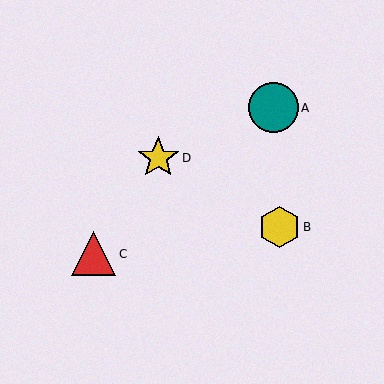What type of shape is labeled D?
Shape D is a yellow star.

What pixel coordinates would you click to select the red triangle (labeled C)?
Click at (93, 254) to select the red triangle C.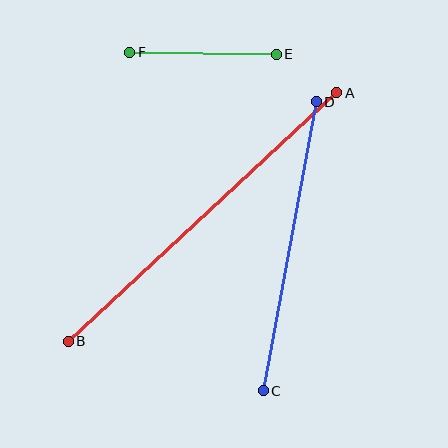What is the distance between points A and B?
The distance is approximately 366 pixels.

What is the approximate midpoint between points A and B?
The midpoint is at approximately (202, 217) pixels.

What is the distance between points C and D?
The distance is approximately 293 pixels.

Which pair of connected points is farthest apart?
Points A and B are farthest apart.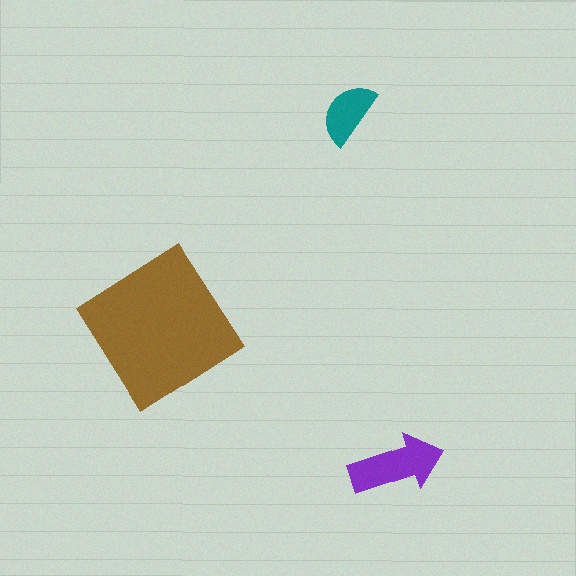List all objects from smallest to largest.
The teal semicircle, the purple arrow, the brown diamond.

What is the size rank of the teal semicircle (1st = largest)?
3rd.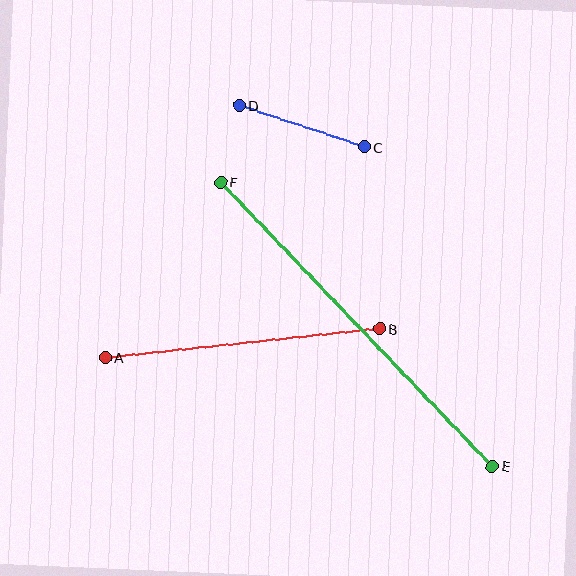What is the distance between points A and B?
The distance is approximately 276 pixels.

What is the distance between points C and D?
The distance is approximately 132 pixels.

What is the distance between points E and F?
The distance is approximately 393 pixels.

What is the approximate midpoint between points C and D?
The midpoint is at approximately (302, 126) pixels.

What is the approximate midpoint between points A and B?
The midpoint is at approximately (242, 343) pixels.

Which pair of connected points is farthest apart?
Points E and F are farthest apart.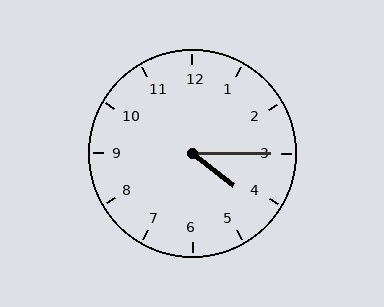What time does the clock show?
4:15.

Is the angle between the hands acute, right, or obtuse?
It is acute.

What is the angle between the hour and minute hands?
Approximately 38 degrees.